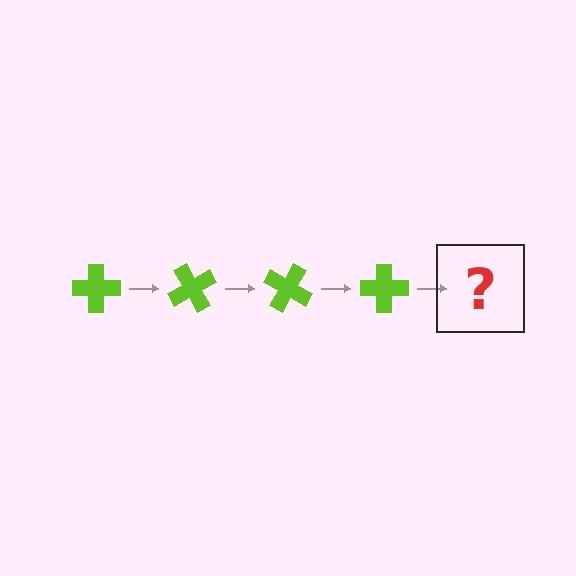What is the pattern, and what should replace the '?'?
The pattern is that the cross rotates 60 degrees each step. The '?' should be a lime cross rotated 240 degrees.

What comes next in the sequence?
The next element should be a lime cross rotated 240 degrees.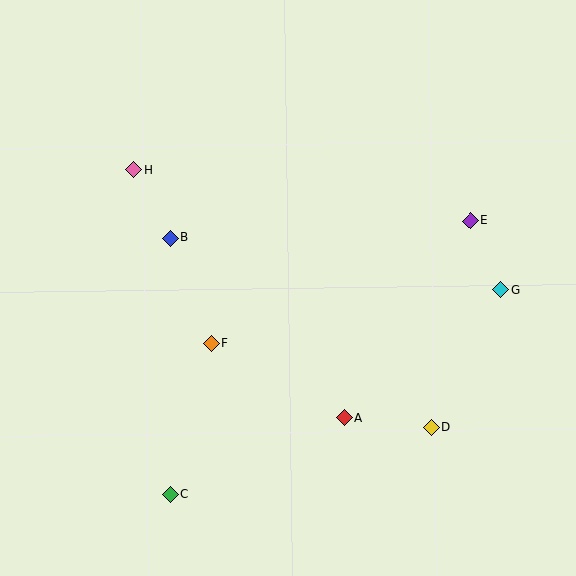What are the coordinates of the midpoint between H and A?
The midpoint between H and A is at (239, 294).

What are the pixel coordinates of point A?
Point A is at (344, 418).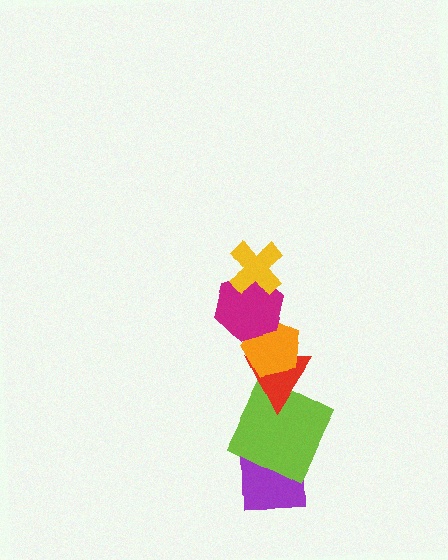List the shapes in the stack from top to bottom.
From top to bottom: the yellow cross, the magenta hexagon, the orange pentagon, the red triangle, the lime square, the purple square.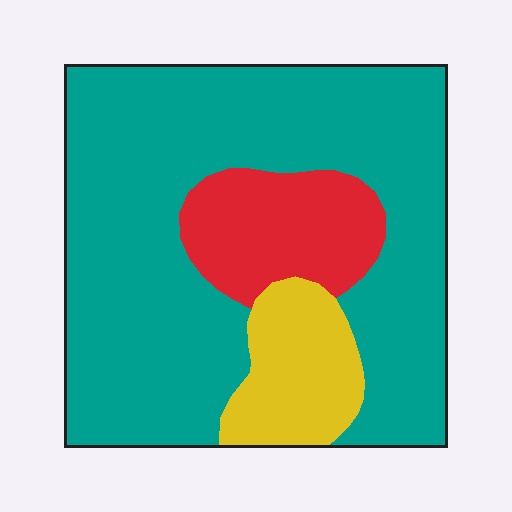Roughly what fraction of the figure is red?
Red covers about 15% of the figure.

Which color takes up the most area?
Teal, at roughly 75%.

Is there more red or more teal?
Teal.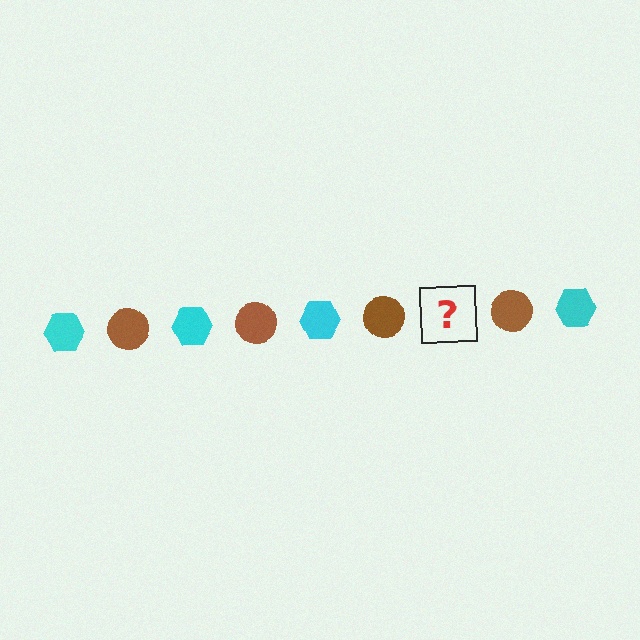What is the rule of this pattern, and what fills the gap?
The rule is that the pattern alternates between cyan hexagon and brown circle. The gap should be filled with a cyan hexagon.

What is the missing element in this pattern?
The missing element is a cyan hexagon.